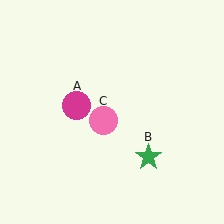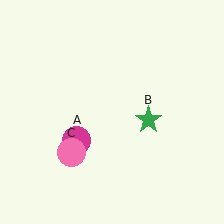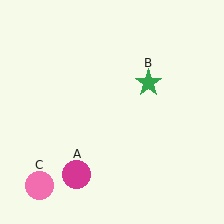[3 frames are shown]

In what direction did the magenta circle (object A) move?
The magenta circle (object A) moved down.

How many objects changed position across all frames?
3 objects changed position: magenta circle (object A), green star (object B), pink circle (object C).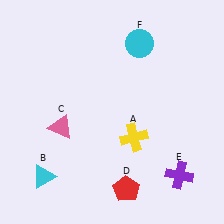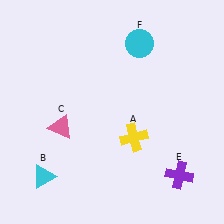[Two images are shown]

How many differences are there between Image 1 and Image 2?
There is 1 difference between the two images.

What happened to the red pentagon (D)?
The red pentagon (D) was removed in Image 2. It was in the bottom-right area of Image 1.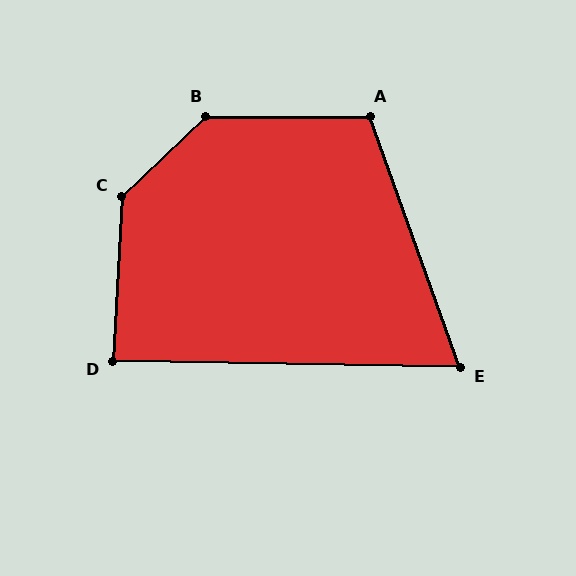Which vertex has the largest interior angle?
B, at approximately 137 degrees.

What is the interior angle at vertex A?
Approximately 110 degrees (obtuse).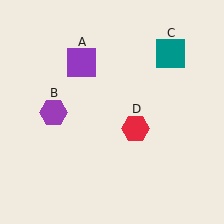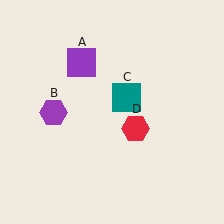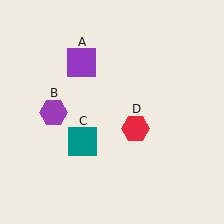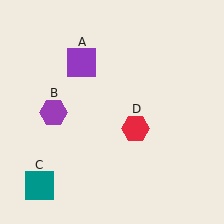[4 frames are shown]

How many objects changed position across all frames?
1 object changed position: teal square (object C).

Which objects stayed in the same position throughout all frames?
Purple square (object A) and purple hexagon (object B) and red hexagon (object D) remained stationary.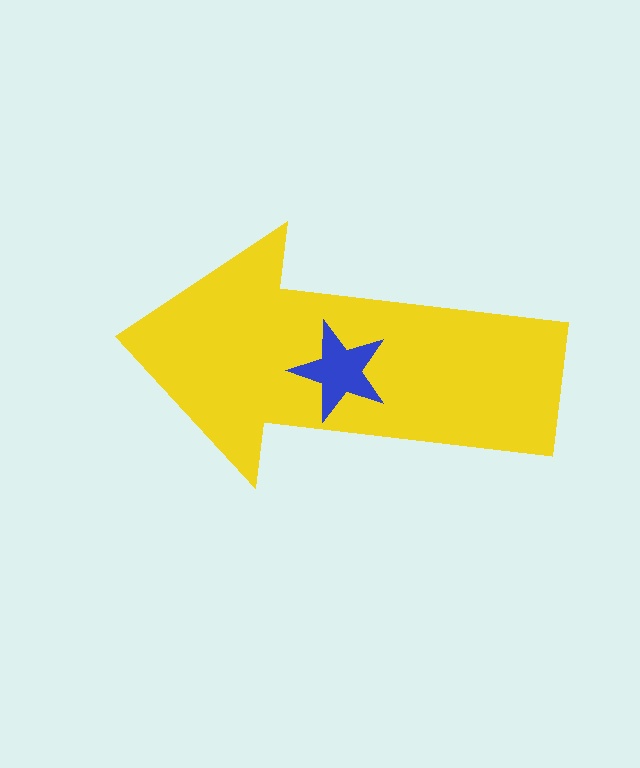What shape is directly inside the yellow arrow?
The blue star.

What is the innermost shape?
The blue star.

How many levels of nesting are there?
2.